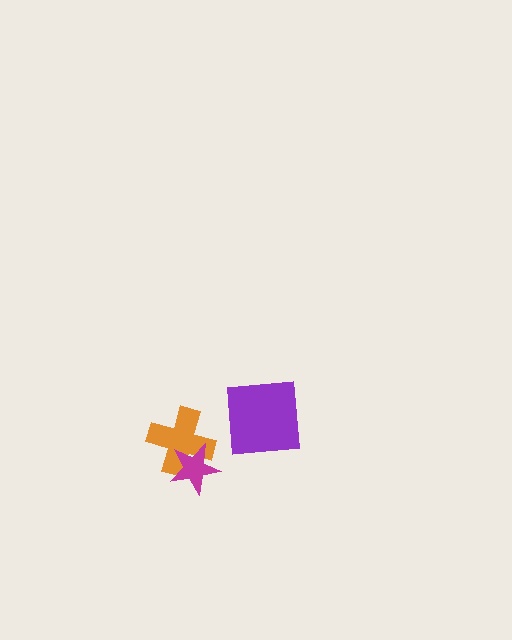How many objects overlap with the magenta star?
1 object overlaps with the magenta star.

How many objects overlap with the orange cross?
1 object overlaps with the orange cross.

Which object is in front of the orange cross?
The magenta star is in front of the orange cross.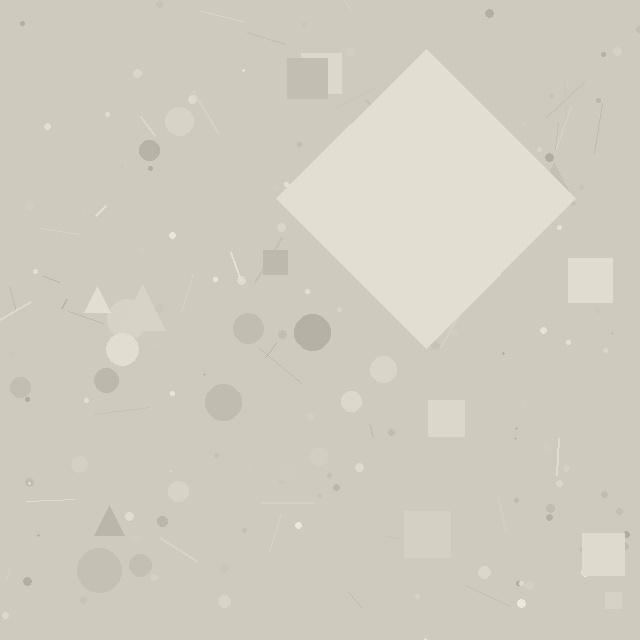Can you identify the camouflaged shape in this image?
The camouflaged shape is a diamond.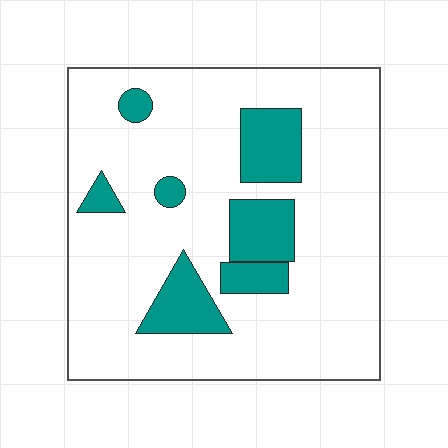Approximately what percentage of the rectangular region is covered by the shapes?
Approximately 20%.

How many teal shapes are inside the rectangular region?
7.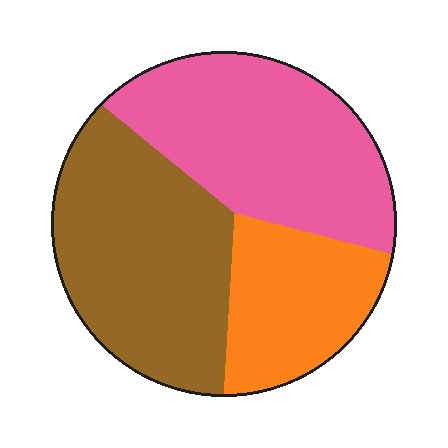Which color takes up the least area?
Orange, at roughly 20%.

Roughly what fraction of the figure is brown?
Brown takes up about two fifths (2/5) of the figure.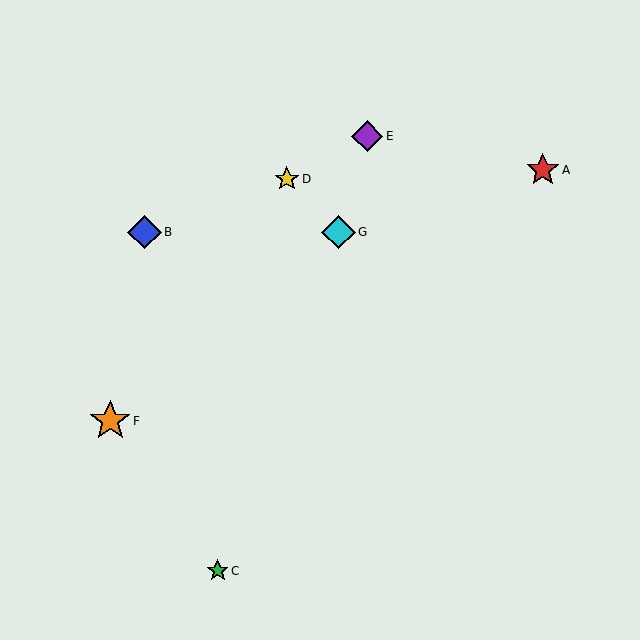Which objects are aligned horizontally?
Objects B, G are aligned horizontally.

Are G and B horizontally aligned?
Yes, both are at y≈232.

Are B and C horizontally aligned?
No, B is at y≈232 and C is at y≈571.